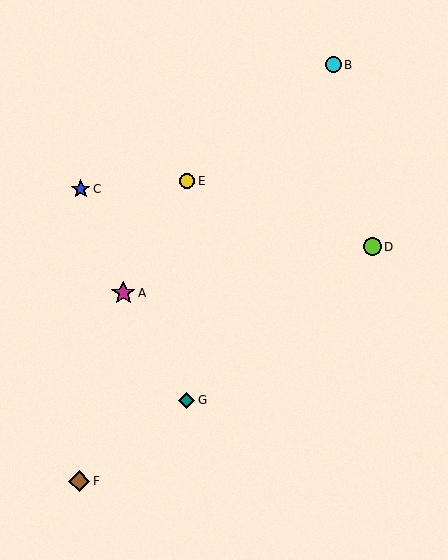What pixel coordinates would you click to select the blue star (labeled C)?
Click at (81, 189) to select the blue star C.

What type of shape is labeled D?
Shape D is a lime circle.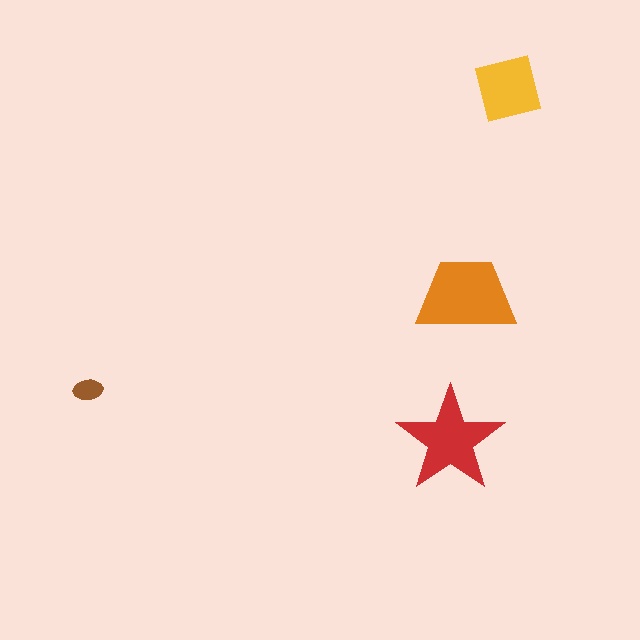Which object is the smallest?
The brown ellipse.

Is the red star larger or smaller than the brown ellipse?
Larger.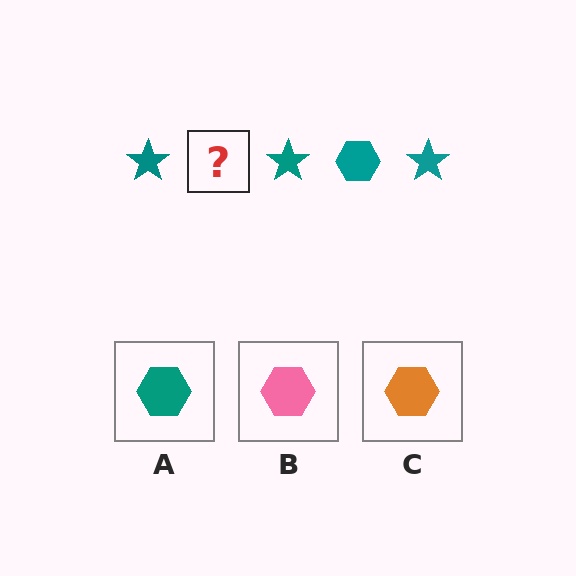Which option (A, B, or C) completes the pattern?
A.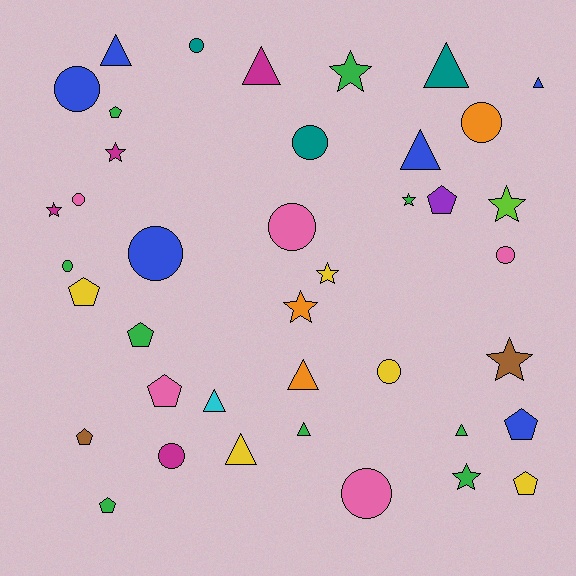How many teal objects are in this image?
There are 3 teal objects.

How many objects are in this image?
There are 40 objects.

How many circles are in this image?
There are 12 circles.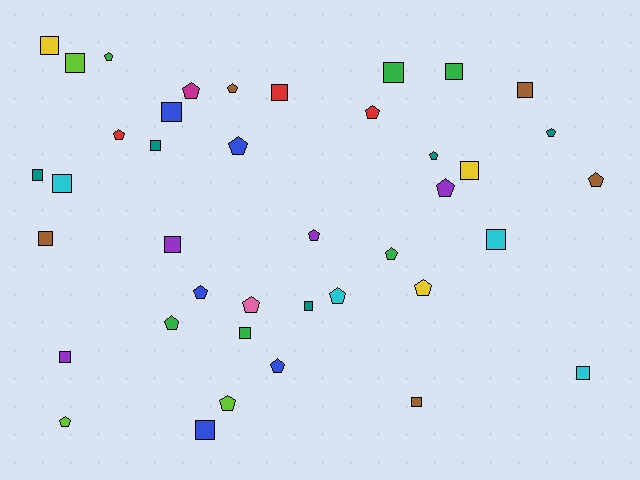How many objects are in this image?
There are 40 objects.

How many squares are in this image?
There are 20 squares.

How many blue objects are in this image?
There are 5 blue objects.